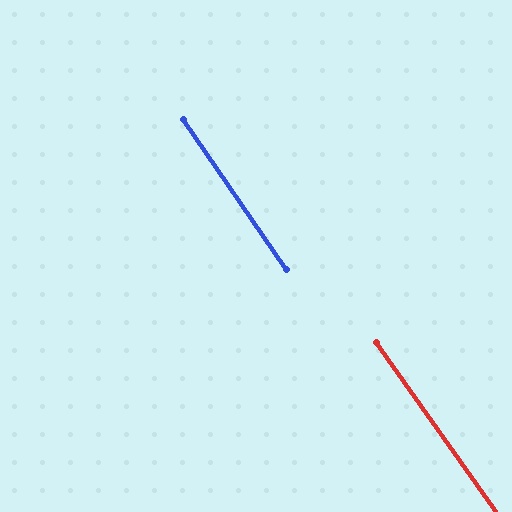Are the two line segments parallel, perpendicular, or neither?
Parallel — their directions differ by only 0.7°.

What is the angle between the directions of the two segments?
Approximately 1 degree.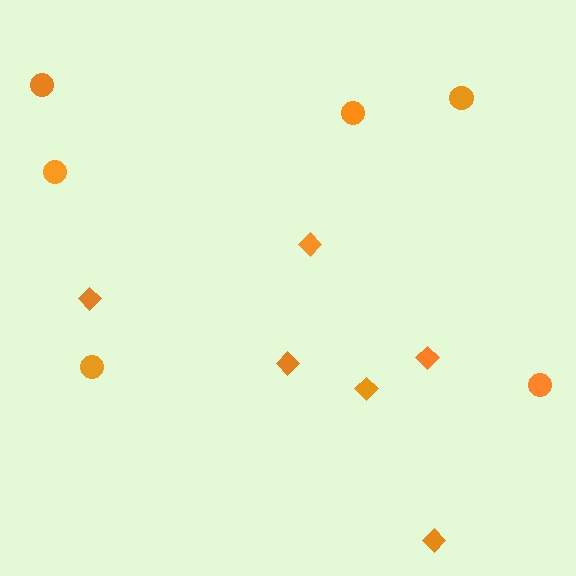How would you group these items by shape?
There are 2 groups: one group of diamonds (6) and one group of circles (6).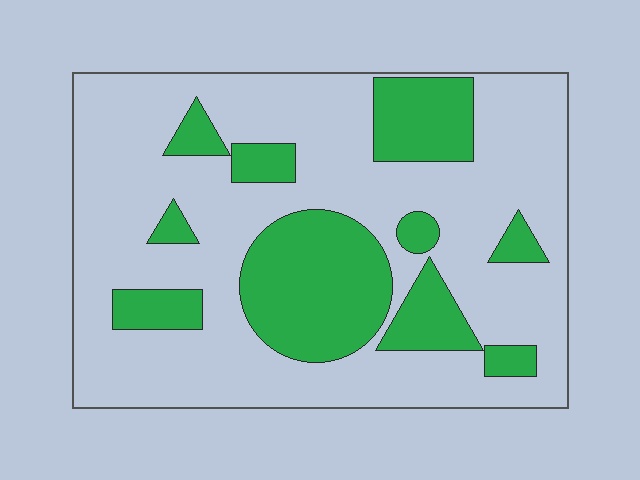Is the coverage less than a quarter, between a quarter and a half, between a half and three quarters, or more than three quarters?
Between a quarter and a half.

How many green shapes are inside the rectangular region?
10.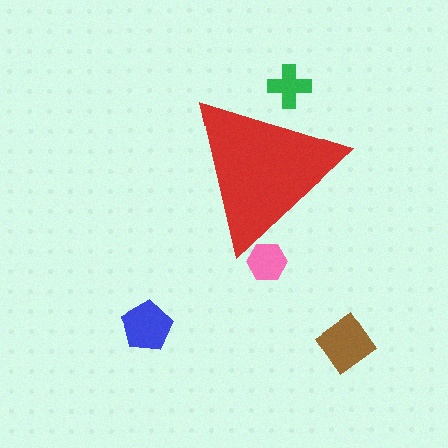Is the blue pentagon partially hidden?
No, the blue pentagon is fully visible.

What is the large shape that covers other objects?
A red triangle.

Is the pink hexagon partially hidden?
Yes, the pink hexagon is partially hidden behind the red triangle.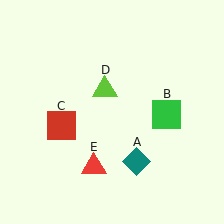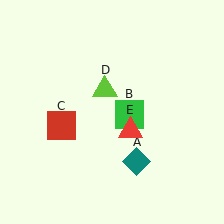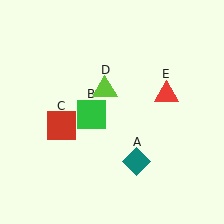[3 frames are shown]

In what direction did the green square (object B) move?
The green square (object B) moved left.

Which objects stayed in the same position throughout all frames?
Teal diamond (object A) and red square (object C) and lime triangle (object D) remained stationary.